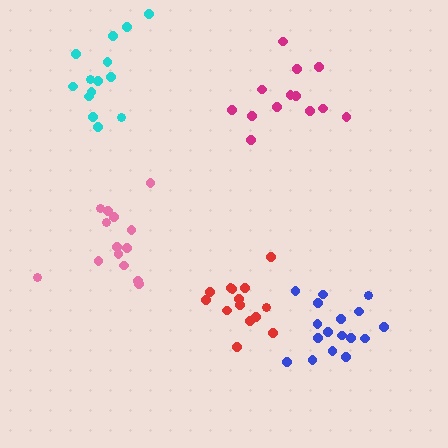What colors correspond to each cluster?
The clusters are colored: magenta, blue, pink, red, cyan.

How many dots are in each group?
Group 1: 13 dots, Group 2: 17 dots, Group 3: 14 dots, Group 4: 14 dots, Group 5: 14 dots (72 total).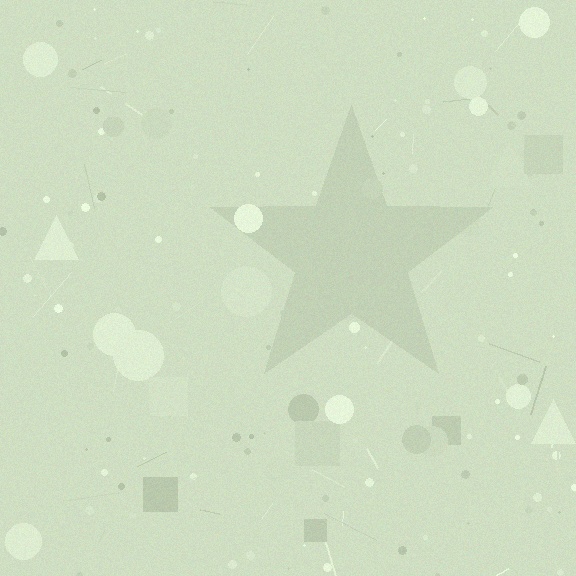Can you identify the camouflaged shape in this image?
The camouflaged shape is a star.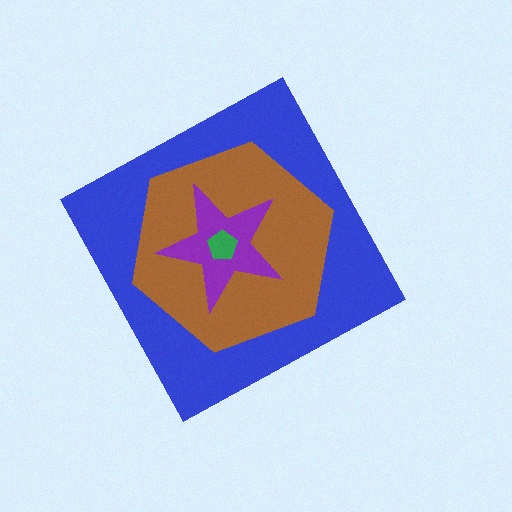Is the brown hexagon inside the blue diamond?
Yes.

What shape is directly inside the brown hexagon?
The purple star.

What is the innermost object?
The green pentagon.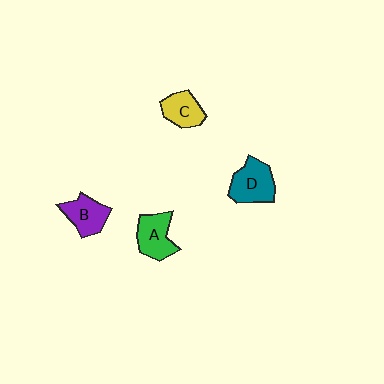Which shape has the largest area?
Shape D (teal).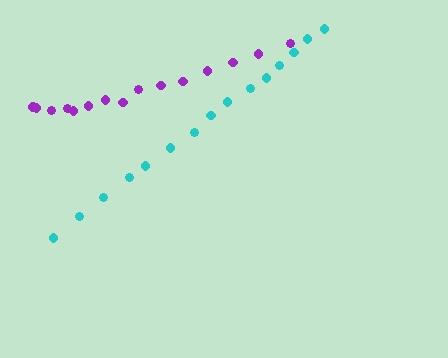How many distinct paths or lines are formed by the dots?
There are 2 distinct paths.